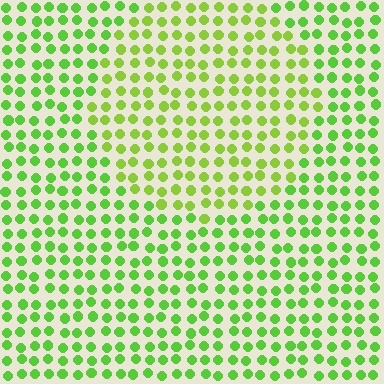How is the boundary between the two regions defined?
The boundary is defined purely by a slight shift in hue (about 22 degrees). Spacing, size, and orientation are identical on both sides.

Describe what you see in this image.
The image is filled with small lime elements in a uniform arrangement. A circle-shaped region is visible where the elements are tinted to a slightly different hue, forming a subtle color boundary.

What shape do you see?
I see a circle.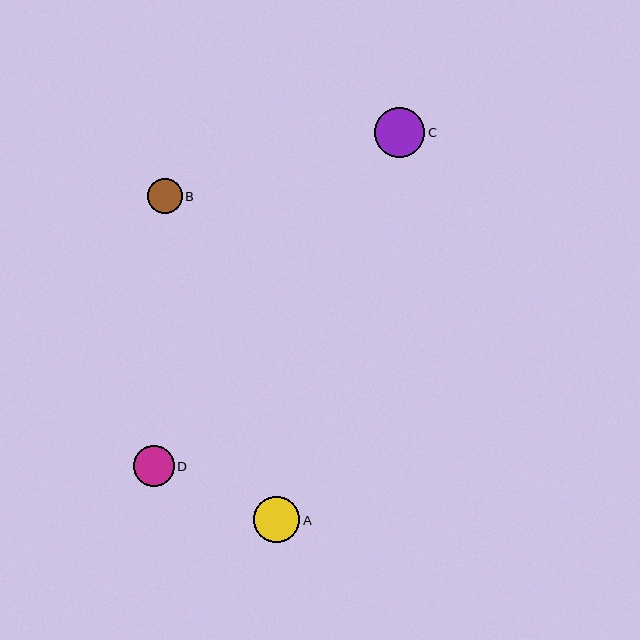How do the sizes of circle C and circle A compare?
Circle C and circle A are approximately the same size.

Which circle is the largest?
Circle C is the largest with a size of approximately 50 pixels.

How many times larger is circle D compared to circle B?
Circle D is approximately 1.2 times the size of circle B.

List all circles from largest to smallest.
From largest to smallest: C, A, D, B.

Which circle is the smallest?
Circle B is the smallest with a size of approximately 35 pixels.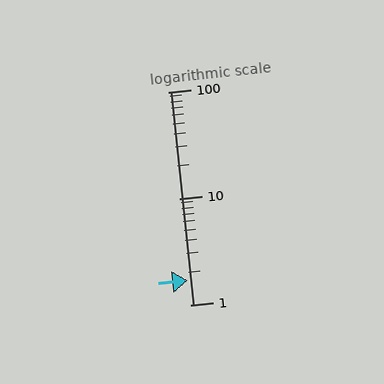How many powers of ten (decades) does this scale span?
The scale spans 2 decades, from 1 to 100.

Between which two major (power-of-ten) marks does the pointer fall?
The pointer is between 1 and 10.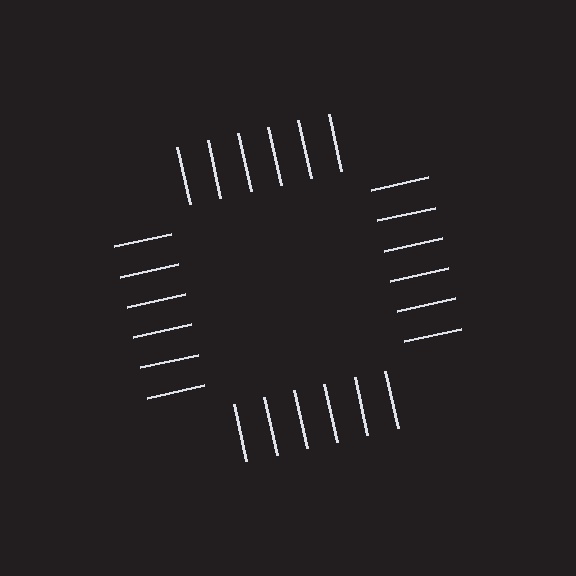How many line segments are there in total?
24 — 6 along each of the 4 edges.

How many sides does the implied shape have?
4 sides — the line-ends trace a square.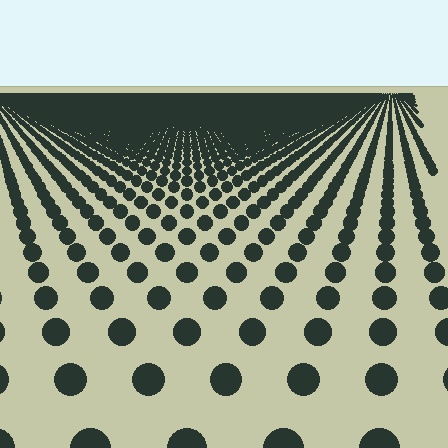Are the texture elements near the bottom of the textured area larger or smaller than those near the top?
Larger. Near the bottom, elements are closer to the viewer and appear at a bigger on-screen size.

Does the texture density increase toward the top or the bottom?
Density increases toward the top.